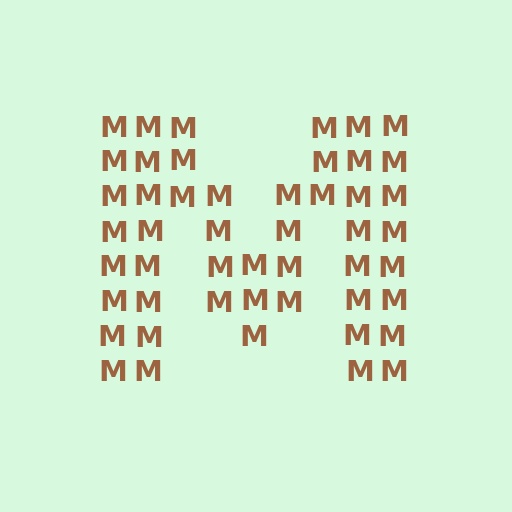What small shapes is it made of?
It is made of small letter M's.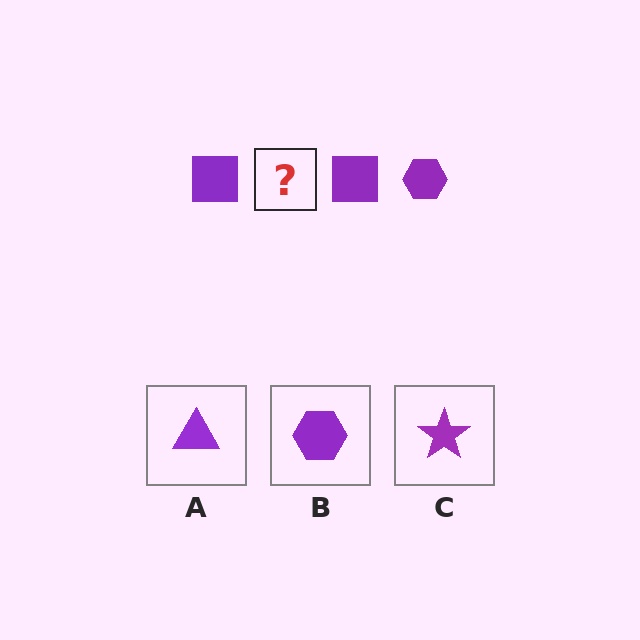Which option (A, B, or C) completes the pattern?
B.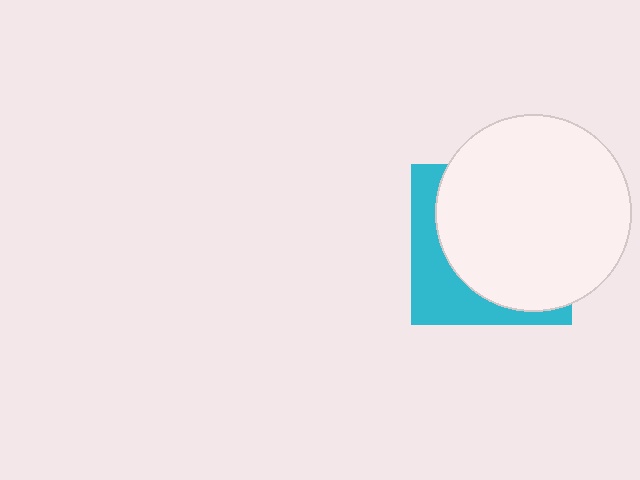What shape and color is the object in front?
The object in front is a white circle.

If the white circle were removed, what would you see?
You would see the complete cyan square.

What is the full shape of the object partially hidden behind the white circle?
The partially hidden object is a cyan square.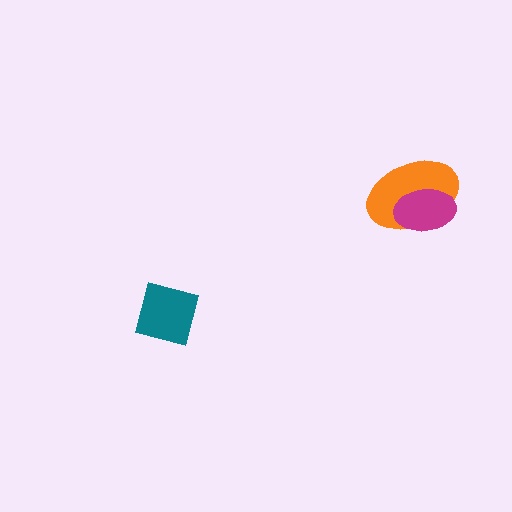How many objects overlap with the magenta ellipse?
1 object overlaps with the magenta ellipse.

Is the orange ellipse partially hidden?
Yes, it is partially covered by another shape.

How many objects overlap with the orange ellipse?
1 object overlaps with the orange ellipse.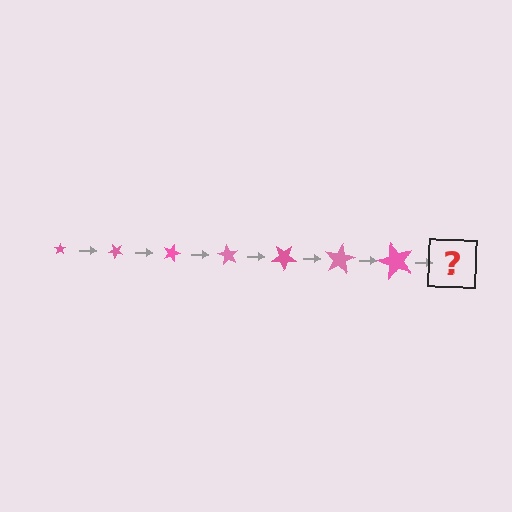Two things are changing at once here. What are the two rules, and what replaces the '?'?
The two rules are that the star grows larger each step and it rotates 45 degrees each step. The '?' should be a star, larger than the previous one and rotated 315 degrees from the start.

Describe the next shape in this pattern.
It should be a star, larger than the previous one and rotated 315 degrees from the start.